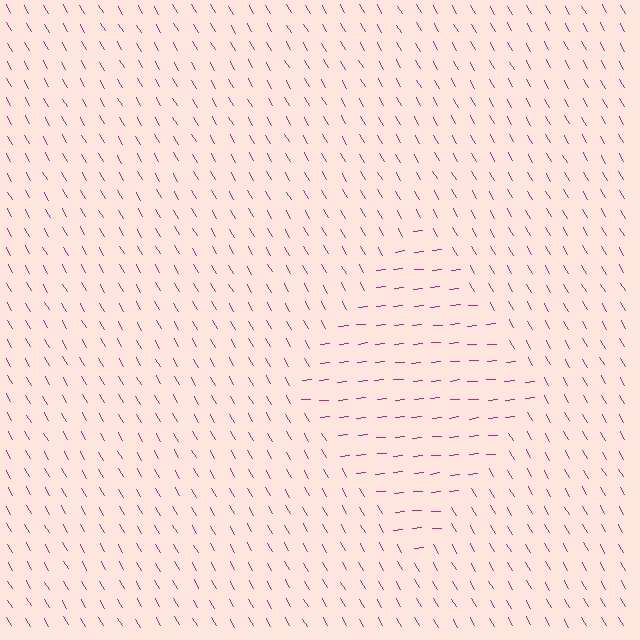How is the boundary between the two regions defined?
The boundary is defined purely by a change in line orientation (approximately 65 degrees difference). All lines are the same color and thickness.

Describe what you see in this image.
The image is filled with small magenta line segments. A diamond region in the image has lines oriented differently from the surrounding lines, creating a visible texture boundary.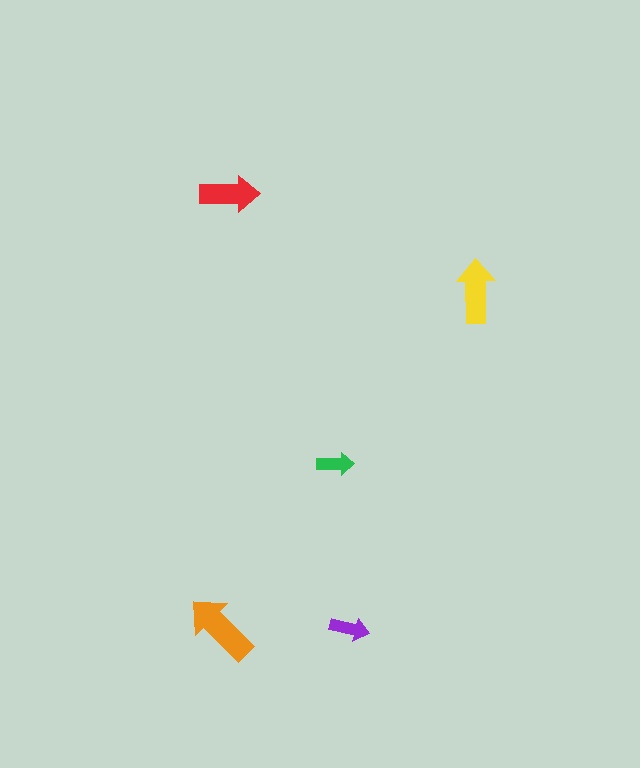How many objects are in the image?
There are 5 objects in the image.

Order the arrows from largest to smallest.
the orange one, the yellow one, the red one, the purple one, the green one.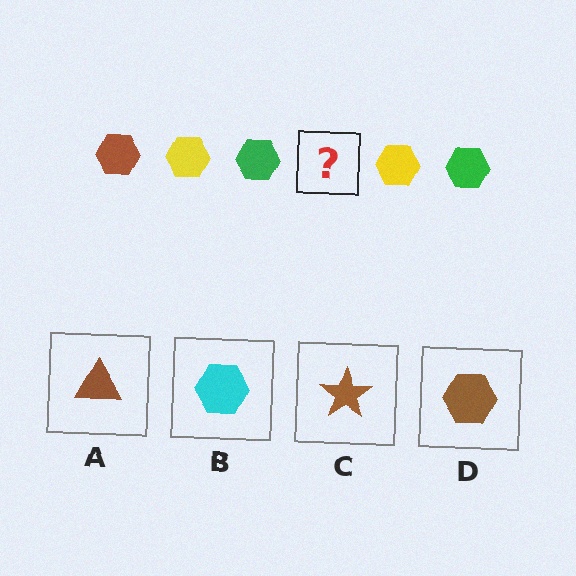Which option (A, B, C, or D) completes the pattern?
D.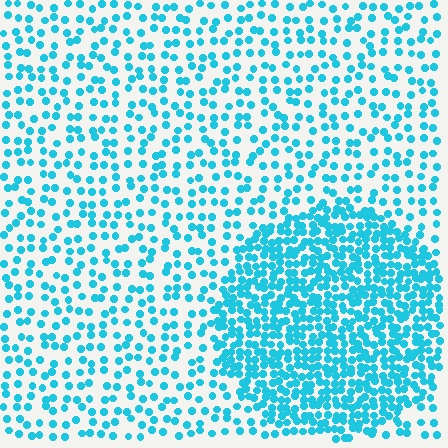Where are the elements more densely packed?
The elements are more densely packed inside the circle boundary.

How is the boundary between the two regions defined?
The boundary is defined by a change in element density (approximately 2.4x ratio). All elements are the same color, size, and shape.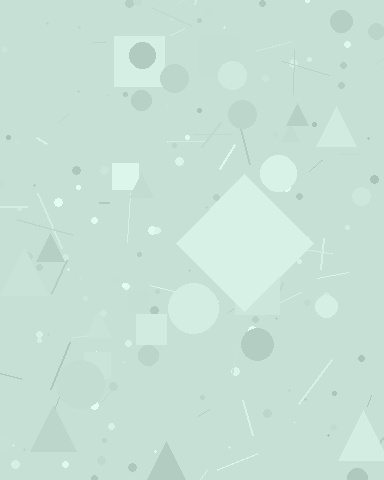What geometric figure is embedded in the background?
A diamond is embedded in the background.